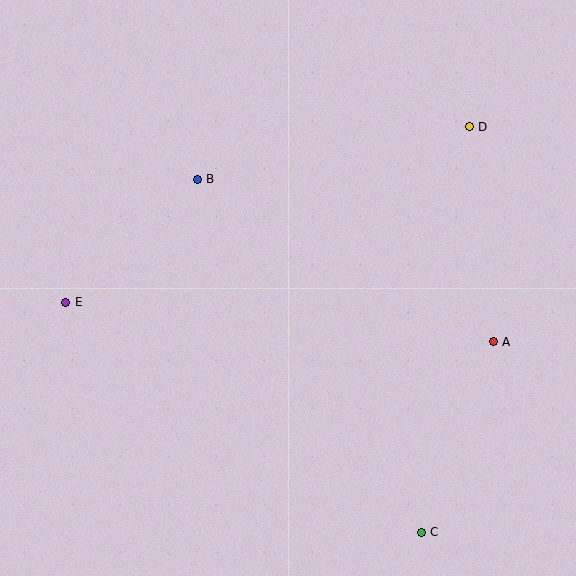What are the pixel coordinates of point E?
Point E is at (66, 302).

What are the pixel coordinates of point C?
Point C is at (421, 532).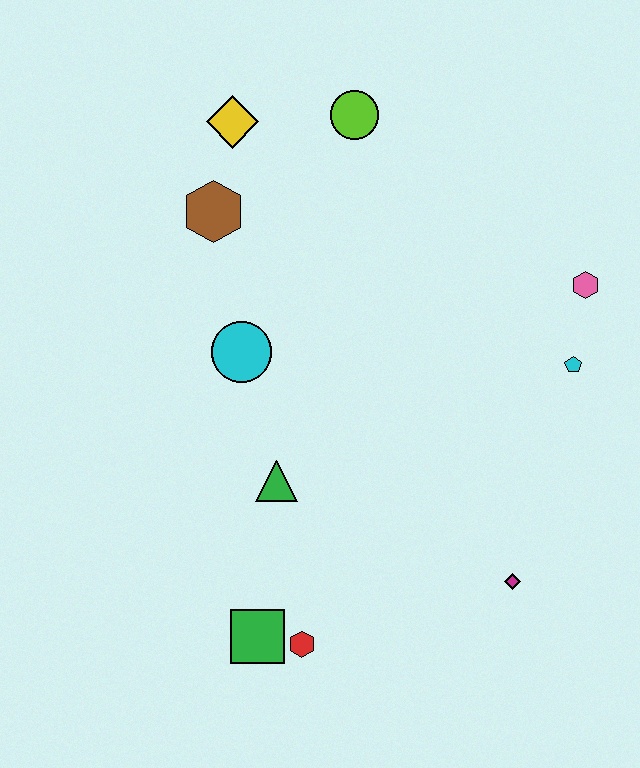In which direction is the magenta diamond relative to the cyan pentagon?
The magenta diamond is below the cyan pentagon.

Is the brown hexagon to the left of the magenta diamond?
Yes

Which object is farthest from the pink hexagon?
The green square is farthest from the pink hexagon.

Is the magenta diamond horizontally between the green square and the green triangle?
No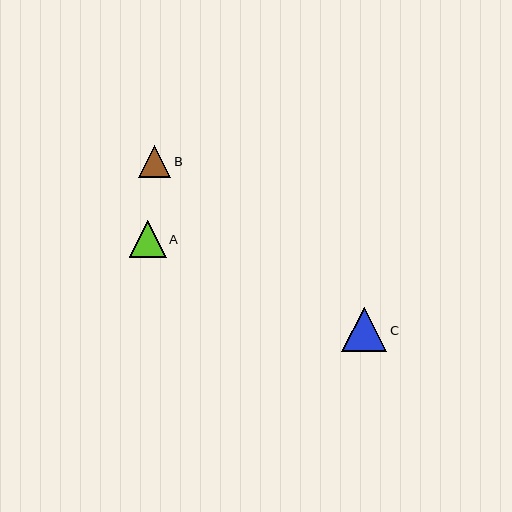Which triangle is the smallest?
Triangle B is the smallest with a size of approximately 32 pixels.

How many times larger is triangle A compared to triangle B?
Triangle A is approximately 1.2 times the size of triangle B.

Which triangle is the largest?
Triangle C is the largest with a size of approximately 45 pixels.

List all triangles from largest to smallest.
From largest to smallest: C, A, B.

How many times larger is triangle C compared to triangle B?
Triangle C is approximately 1.4 times the size of triangle B.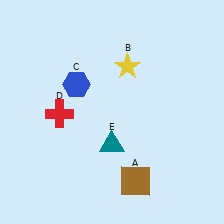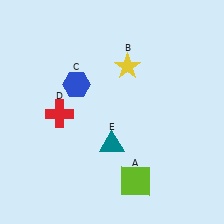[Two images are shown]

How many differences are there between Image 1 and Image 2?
There is 1 difference between the two images.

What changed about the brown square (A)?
In Image 1, A is brown. In Image 2, it changed to lime.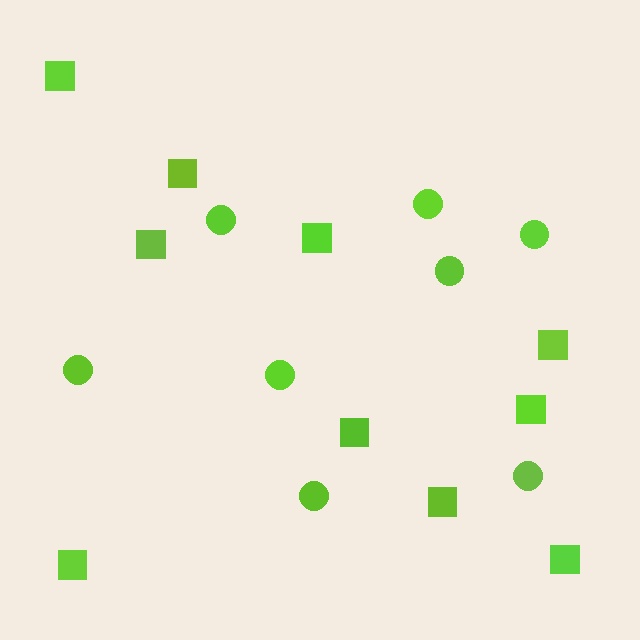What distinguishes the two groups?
There are 2 groups: one group of circles (8) and one group of squares (10).